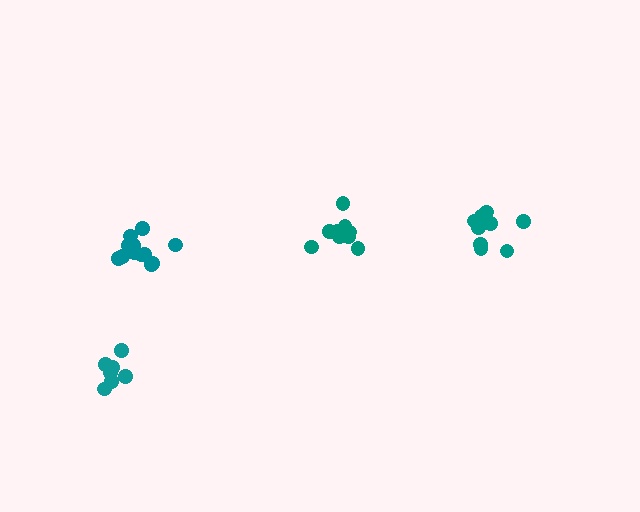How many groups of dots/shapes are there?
There are 4 groups.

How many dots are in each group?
Group 1: 9 dots, Group 2: 7 dots, Group 3: 12 dots, Group 4: 9 dots (37 total).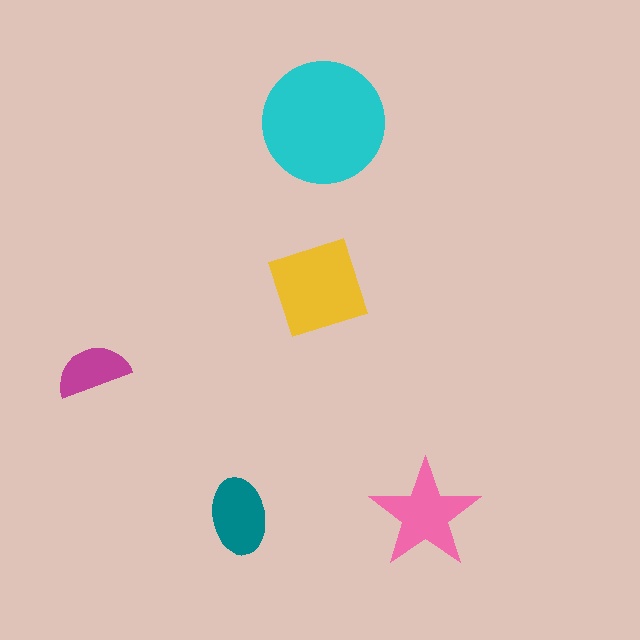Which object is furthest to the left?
The magenta semicircle is leftmost.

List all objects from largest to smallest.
The cyan circle, the yellow square, the pink star, the teal ellipse, the magenta semicircle.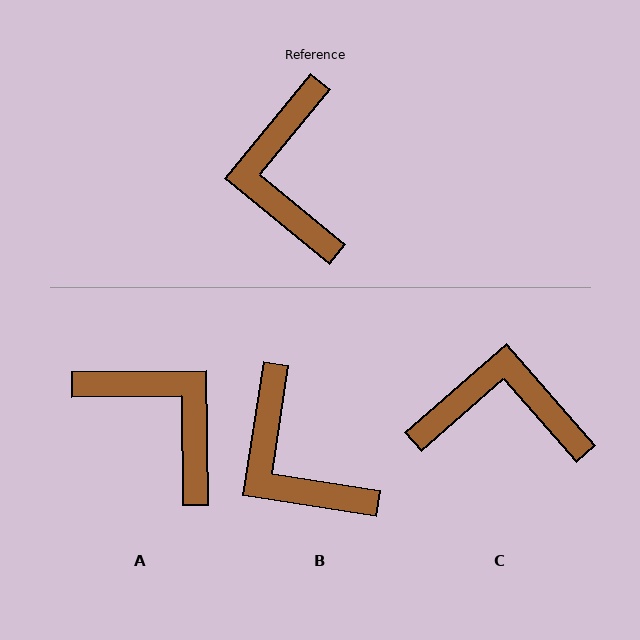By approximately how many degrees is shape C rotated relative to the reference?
Approximately 100 degrees clockwise.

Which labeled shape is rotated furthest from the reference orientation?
A, about 140 degrees away.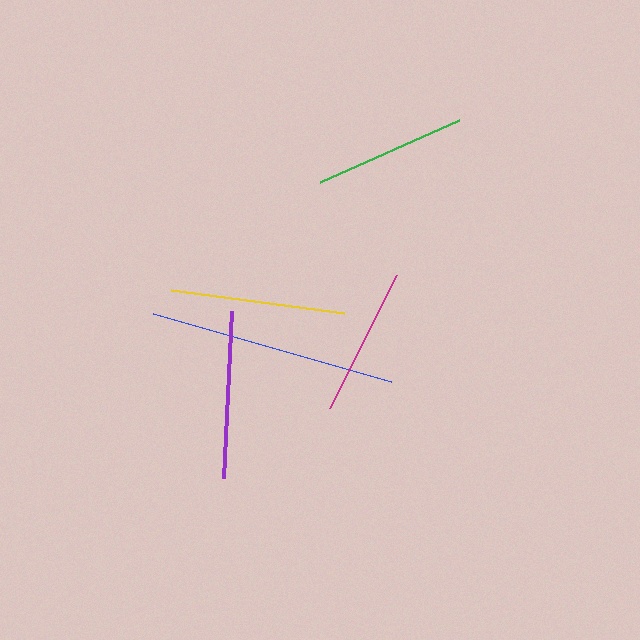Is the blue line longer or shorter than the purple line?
The blue line is longer than the purple line.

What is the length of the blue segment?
The blue segment is approximately 248 pixels long.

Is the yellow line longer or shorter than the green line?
The yellow line is longer than the green line.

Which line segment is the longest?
The blue line is the longest at approximately 248 pixels.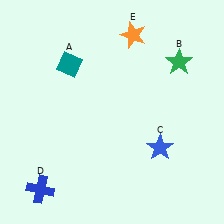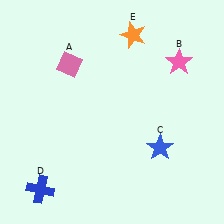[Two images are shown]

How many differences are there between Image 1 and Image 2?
There are 2 differences between the two images.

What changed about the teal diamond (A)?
In Image 1, A is teal. In Image 2, it changed to pink.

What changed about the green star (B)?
In Image 1, B is green. In Image 2, it changed to pink.